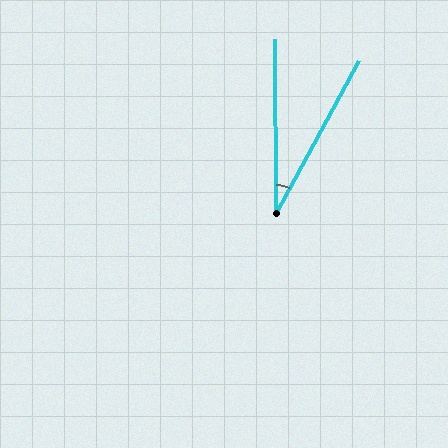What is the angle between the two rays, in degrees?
Approximately 29 degrees.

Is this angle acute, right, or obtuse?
It is acute.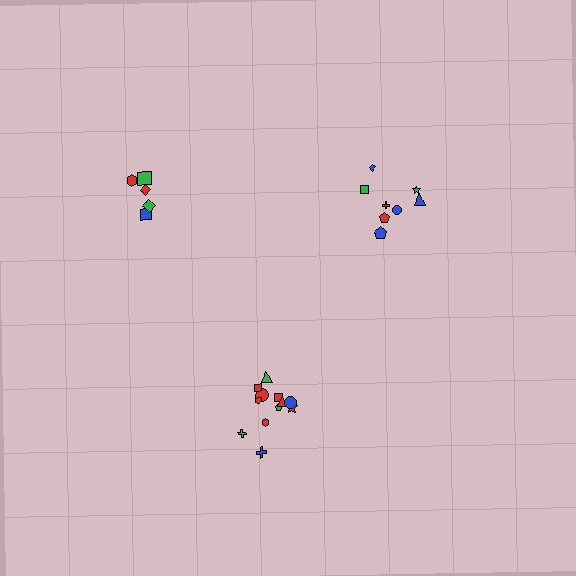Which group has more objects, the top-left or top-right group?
The top-right group.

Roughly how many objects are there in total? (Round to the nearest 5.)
Roughly 25 objects in total.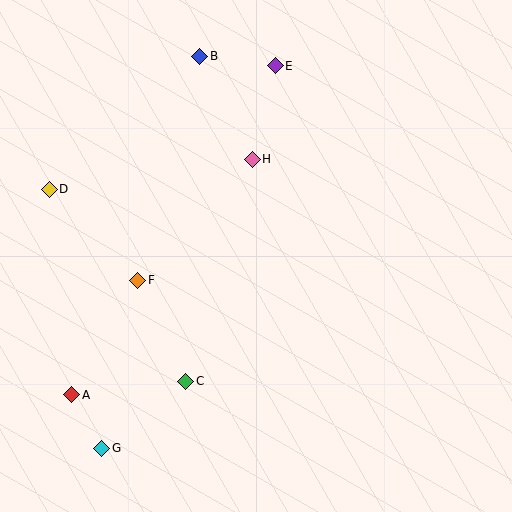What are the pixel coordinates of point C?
Point C is at (186, 381).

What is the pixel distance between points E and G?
The distance between E and G is 420 pixels.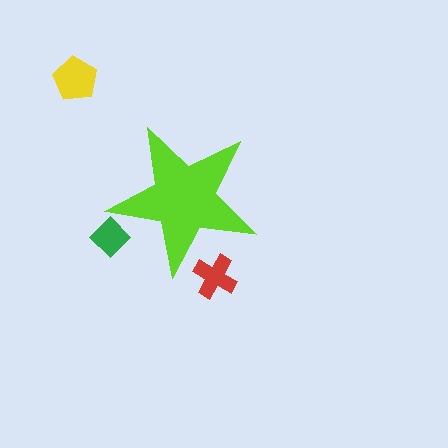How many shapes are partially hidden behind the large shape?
2 shapes are partially hidden.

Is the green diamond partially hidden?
Yes, the green diamond is partially hidden behind the lime star.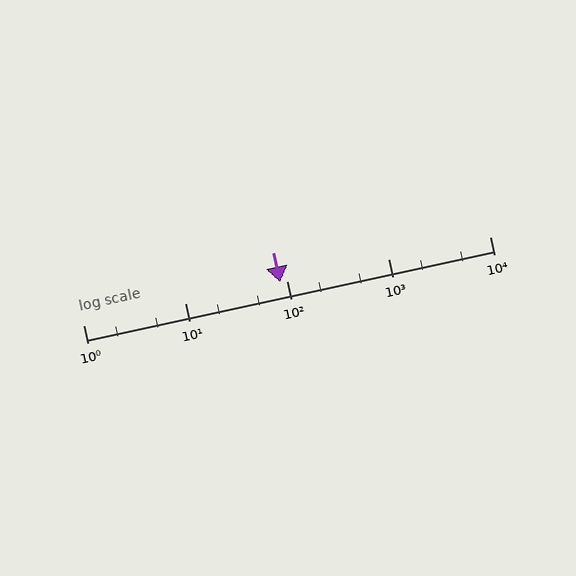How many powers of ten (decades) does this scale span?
The scale spans 4 decades, from 1 to 10000.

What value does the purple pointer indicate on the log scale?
The pointer indicates approximately 87.